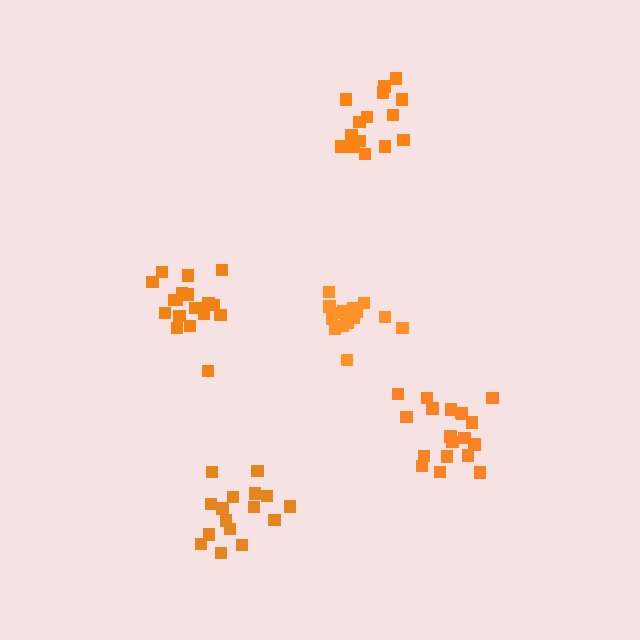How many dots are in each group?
Group 1: 16 dots, Group 2: 19 dots, Group 3: 18 dots, Group 4: 16 dots, Group 5: 15 dots (84 total).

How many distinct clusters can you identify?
There are 5 distinct clusters.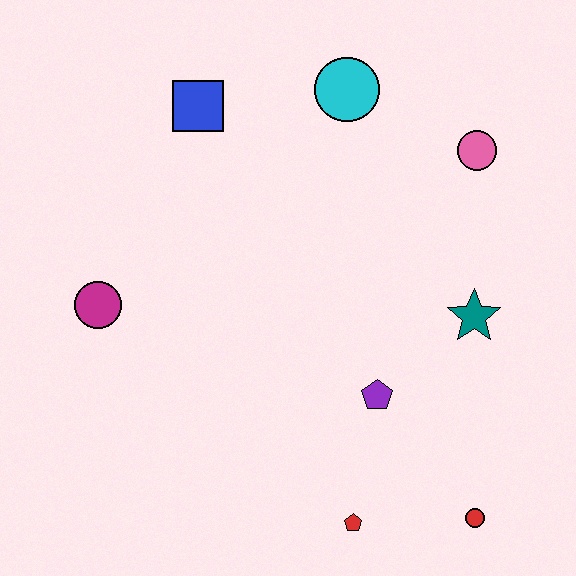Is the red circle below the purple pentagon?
Yes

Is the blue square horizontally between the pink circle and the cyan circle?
No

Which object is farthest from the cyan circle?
The red circle is farthest from the cyan circle.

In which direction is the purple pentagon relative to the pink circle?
The purple pentagon is below the pink circle.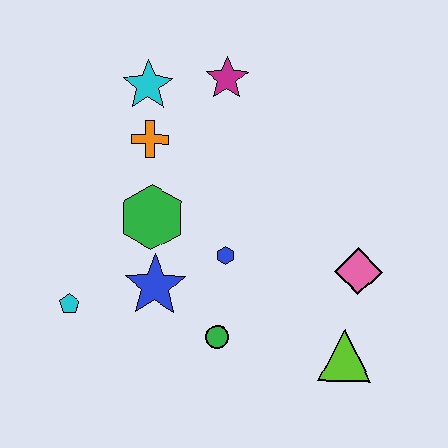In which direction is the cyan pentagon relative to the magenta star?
The cyan pentagon is below the magenta star.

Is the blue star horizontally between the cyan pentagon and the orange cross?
No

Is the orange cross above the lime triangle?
Yes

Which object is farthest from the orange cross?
The lime triangle is farthest from the orange cross.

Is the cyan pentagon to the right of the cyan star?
No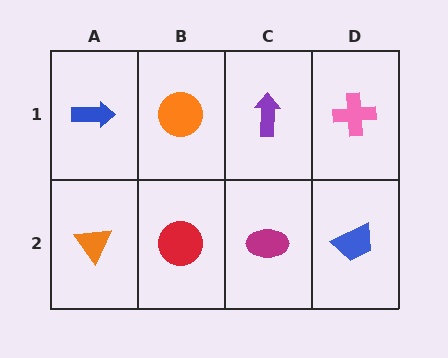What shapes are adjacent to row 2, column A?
A blue arrow (row 1, column A), a red circle (row 2, column B).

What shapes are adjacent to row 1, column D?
A blue trapezoid (row 2, column D), a purple arrow (row 1, column C).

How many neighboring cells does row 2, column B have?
3.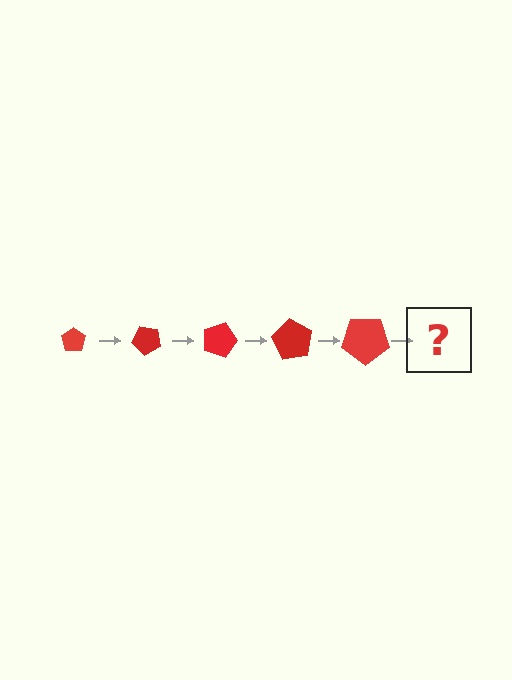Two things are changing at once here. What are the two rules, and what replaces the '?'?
The two rules are that the pentagon grows larger each step and it rotates 45 degrees each step. The '?' should be a pentagon, larger than the previous one and rotated 225 degrees from the start.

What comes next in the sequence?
The next element should be a pentagon, larger than the previous one and rotated 225 degrees from the start.